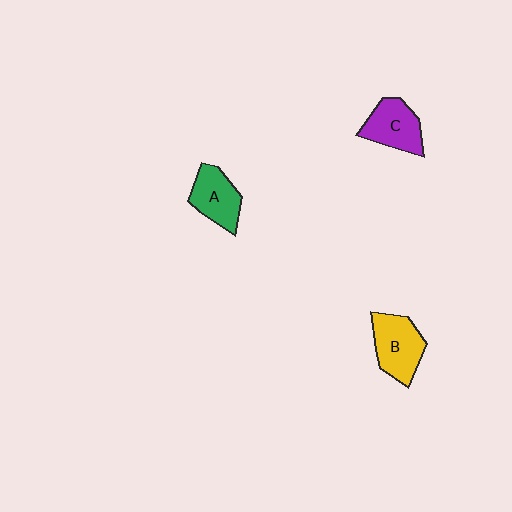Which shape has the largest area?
Shape B (yellow).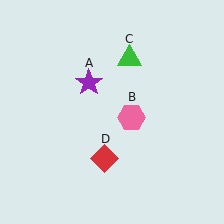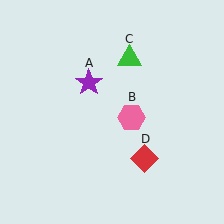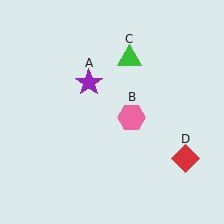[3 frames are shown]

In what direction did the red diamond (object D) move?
The red diamond (object D) moved right.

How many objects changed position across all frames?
1 object changed position: red diamond (object D).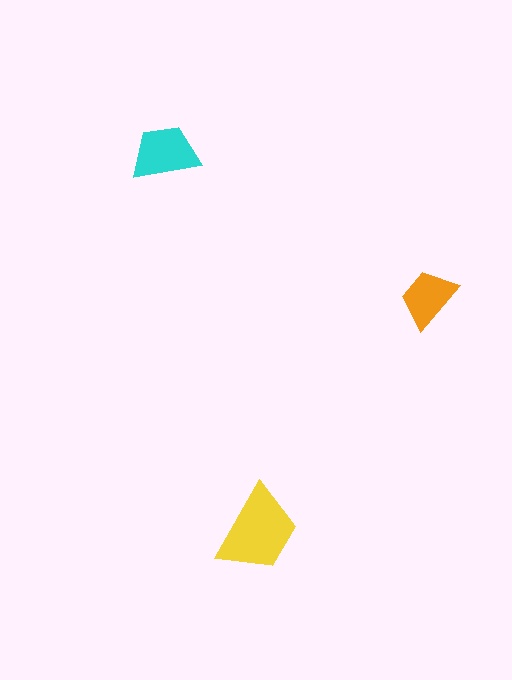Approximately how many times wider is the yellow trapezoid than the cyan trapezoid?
About 1.5 times wider.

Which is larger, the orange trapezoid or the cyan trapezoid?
The cyan one.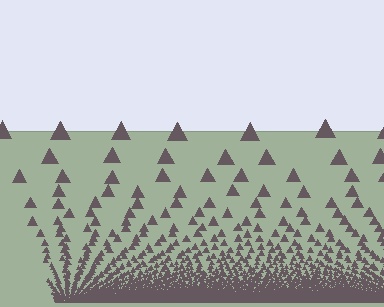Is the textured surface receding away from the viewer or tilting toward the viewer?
The surface appears to tilt toward the viewer. Texture elements get larger and sparser toward the top.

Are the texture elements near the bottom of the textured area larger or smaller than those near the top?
Smaller. The gradient is inverted — elements near the bottom are smaller and denser.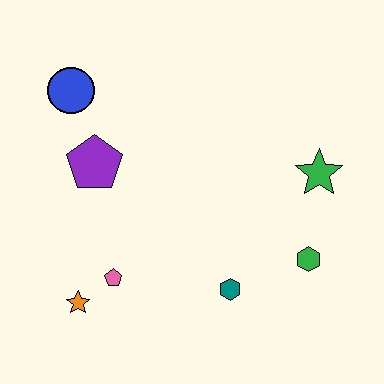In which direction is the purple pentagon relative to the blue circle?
The purple pentagon is below the blue circle.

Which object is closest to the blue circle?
The purple pentagon is closest to the blue circle.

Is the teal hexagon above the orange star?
Yes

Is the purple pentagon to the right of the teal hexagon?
No